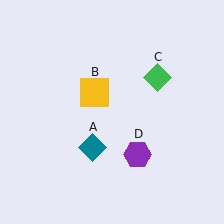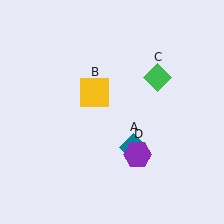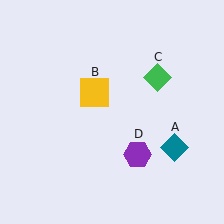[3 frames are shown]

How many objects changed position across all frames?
1 object changed position: teal diamond (object A).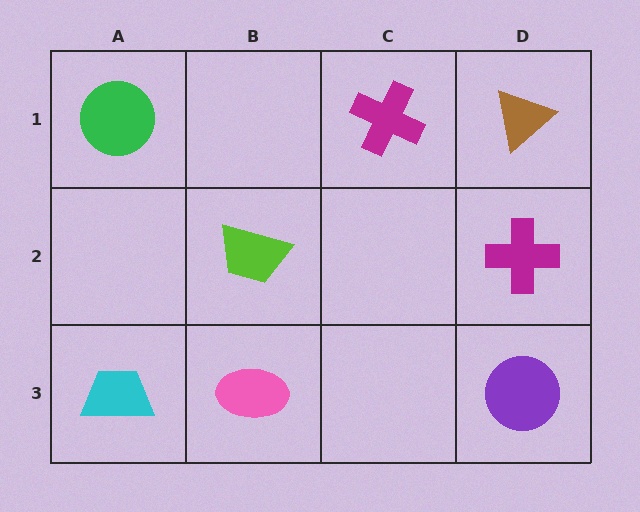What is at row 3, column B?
A pink ellipse.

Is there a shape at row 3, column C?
No, that cell is empty.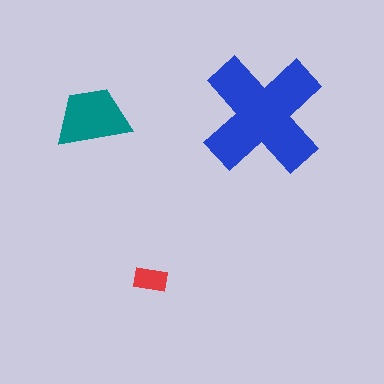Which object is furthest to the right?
The blue cross is rightmost.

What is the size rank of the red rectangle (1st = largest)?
3rd.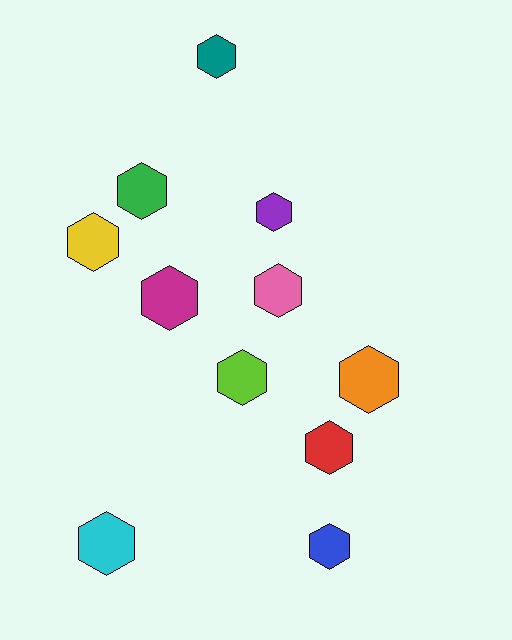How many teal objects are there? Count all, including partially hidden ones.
There is 1 teal object.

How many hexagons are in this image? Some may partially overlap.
There are 11 hexagons.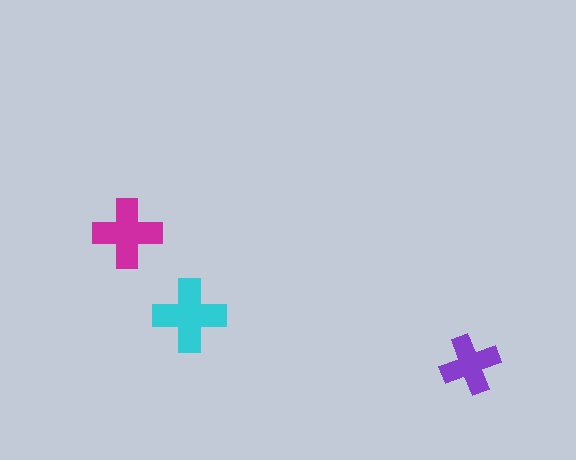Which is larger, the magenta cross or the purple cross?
The magenta one.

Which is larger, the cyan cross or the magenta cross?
The cyan one.